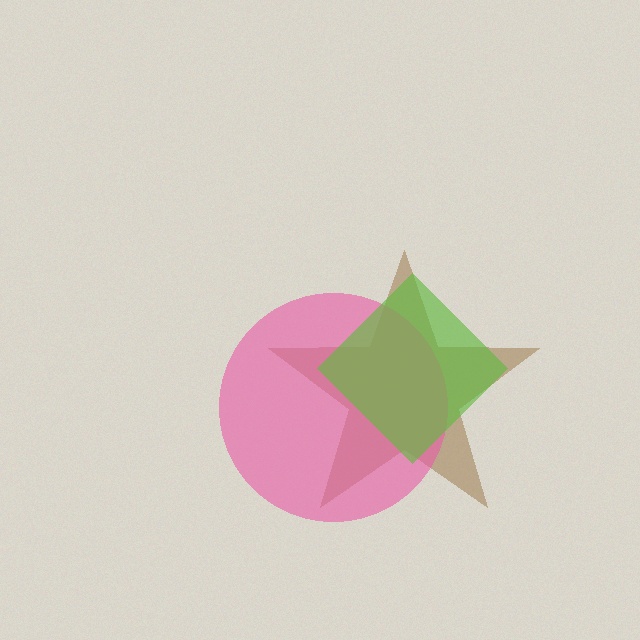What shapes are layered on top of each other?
The layered shapes are: a brown star, a pink circle, a lime diamond.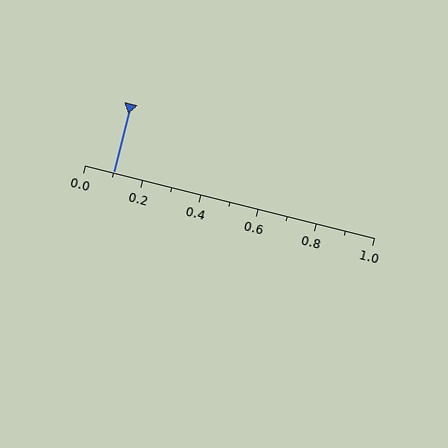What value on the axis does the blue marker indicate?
The marker indicates approximately 0.1.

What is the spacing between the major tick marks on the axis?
The major ticks are spaced 0.2 apart.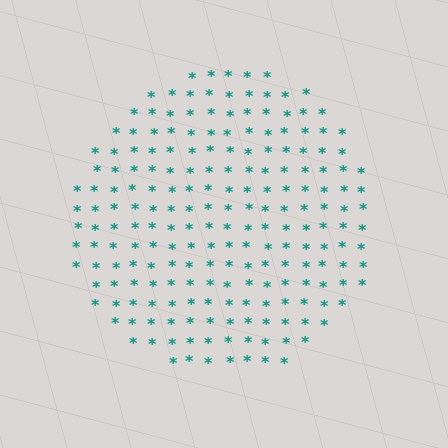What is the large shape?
The large shape is a circle.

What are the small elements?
The small elements are asterisks.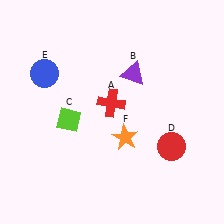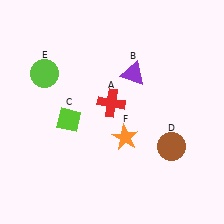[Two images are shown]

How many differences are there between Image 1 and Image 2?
There are 2 differences between the two images.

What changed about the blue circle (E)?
In Image 1, E is blue. In Image 2, it changed to lime.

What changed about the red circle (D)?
In Image 1, D is red. In Image 2, it changed to brown.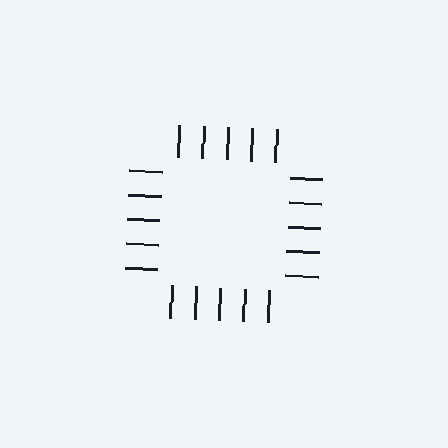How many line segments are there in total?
20 — 5 along each of the 4 edges.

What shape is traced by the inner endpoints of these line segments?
An illusory square — the line segments terminate on its edges but no continuous stroke is drawn.